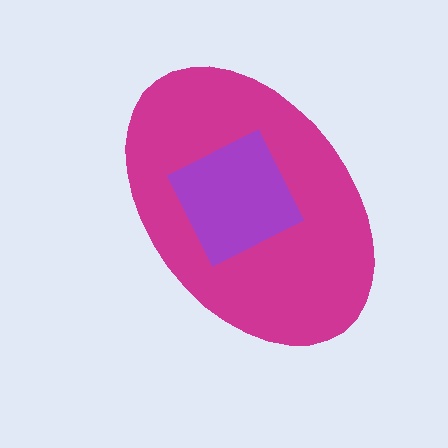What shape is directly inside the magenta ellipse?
The purple square.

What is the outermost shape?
The magenta ellipse.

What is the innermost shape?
The purple square.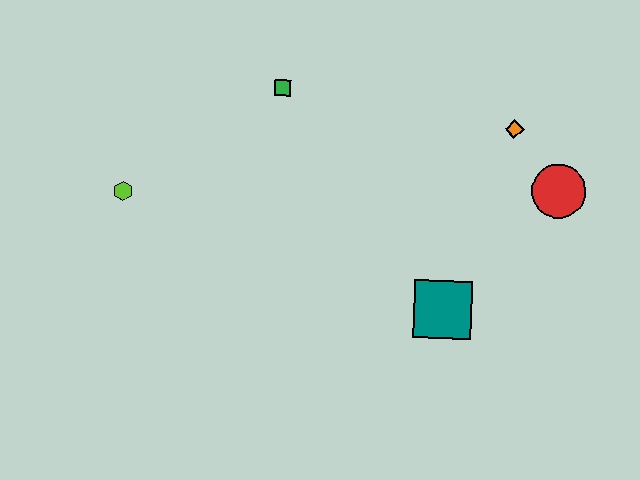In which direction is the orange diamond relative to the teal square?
The orange diamond is above the teal square.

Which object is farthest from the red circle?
The lime hexagon is farthest from the red circle.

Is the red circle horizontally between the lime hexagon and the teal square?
No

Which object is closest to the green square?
The lime hexagon is closest to the green square.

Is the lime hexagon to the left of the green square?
Yes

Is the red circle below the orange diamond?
Yes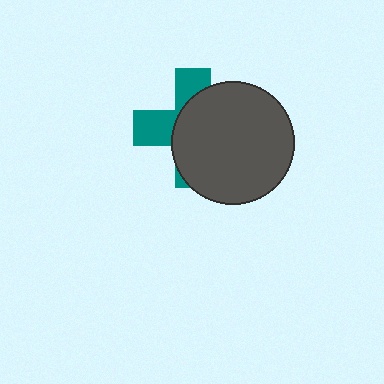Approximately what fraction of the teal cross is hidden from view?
Roughly 64% of the teal cross is hidden behind the dark gray circle.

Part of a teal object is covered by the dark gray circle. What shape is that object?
It is a cross.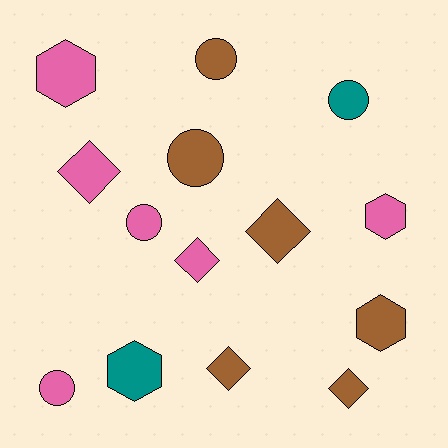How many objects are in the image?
There are 14 objects.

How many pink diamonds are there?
There are 2 pink diamonds.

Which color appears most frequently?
Pink, with 6 objects.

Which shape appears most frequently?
Circle, with 5 objects.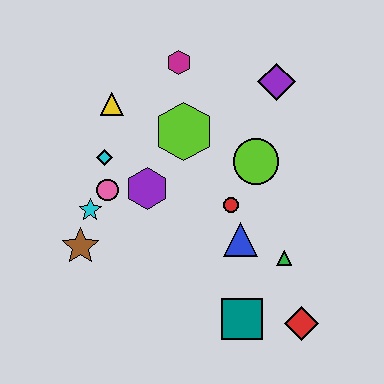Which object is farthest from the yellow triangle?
The red diamond is farthest from the yellow triangle.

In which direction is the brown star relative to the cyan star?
The brown star is below the cyan star.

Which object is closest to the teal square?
The red diamond is closest to the teal square.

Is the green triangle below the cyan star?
Yes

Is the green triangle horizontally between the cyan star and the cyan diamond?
No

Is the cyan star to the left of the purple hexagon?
Yes